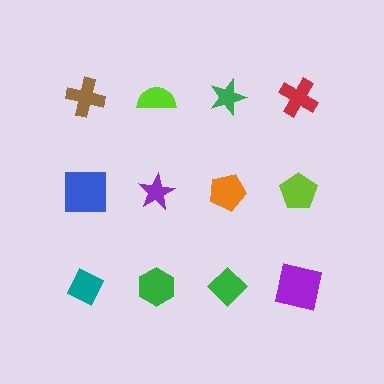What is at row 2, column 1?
A blue square.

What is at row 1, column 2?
A lime semicircle.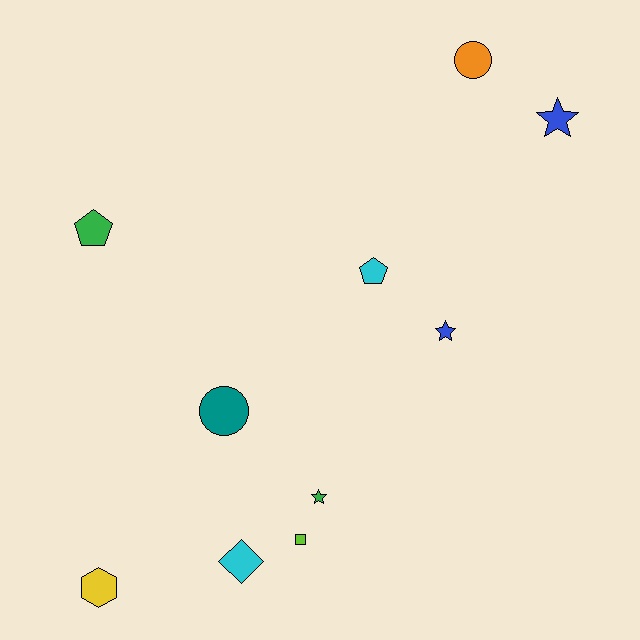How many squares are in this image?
There is 1 square.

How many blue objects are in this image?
There are 2 blue objects.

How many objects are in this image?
There are 10 objects.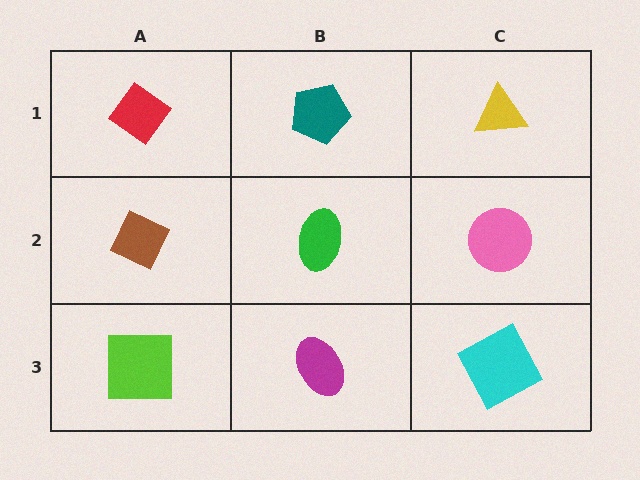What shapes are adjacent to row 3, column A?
A brown diamond (row 2, column A), a magenta ellipse (row 3, column B).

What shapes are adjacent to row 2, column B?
A teal pentagon (row 1, column B), a magenta ellipse (row 3, column B), a brown diamond (row 2, column A), a pink circle (row 2, column C).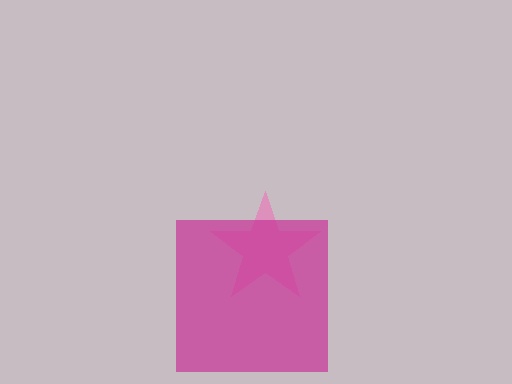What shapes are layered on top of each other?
The layered shapes are: a pink star, a magenta square.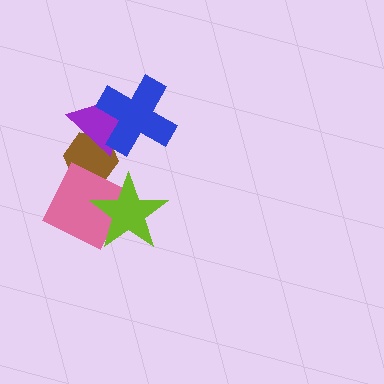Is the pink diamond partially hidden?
Yes, it is partially covered by another shape.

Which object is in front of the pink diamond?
The lime star is in front of the pink diamond.